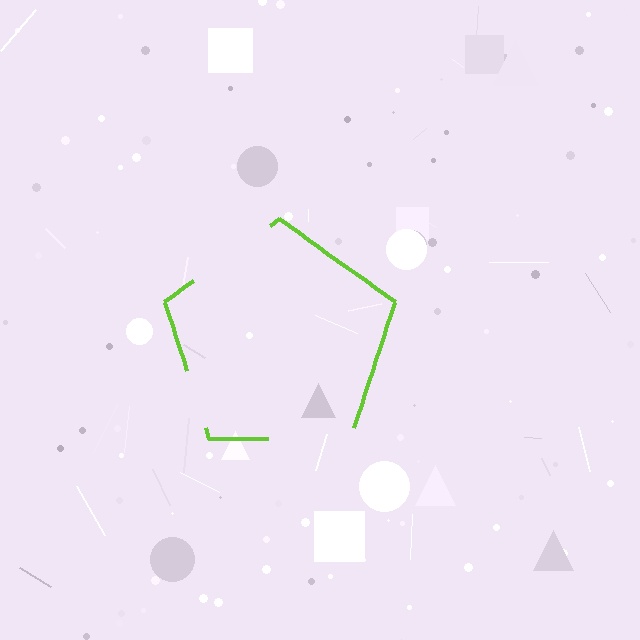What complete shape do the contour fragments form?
The contour fragments form a pentagon.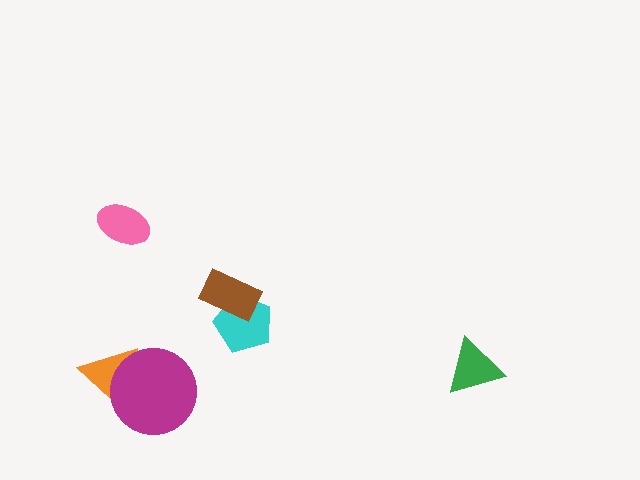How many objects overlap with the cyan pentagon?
1 object overlaps with the cyan pentagon.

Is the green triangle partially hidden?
No, no other shape covers it.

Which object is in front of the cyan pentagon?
The brown rectangle is in front of the cyan pentagon.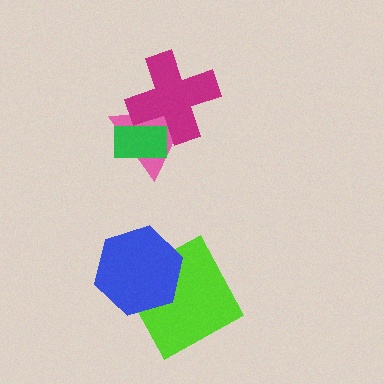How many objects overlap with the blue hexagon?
1 object overlaps with the blue hexagon.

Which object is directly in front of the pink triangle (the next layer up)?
The green rectangle is directly in front of the pink triangle.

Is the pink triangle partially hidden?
Yes, it is partially covered by another shape.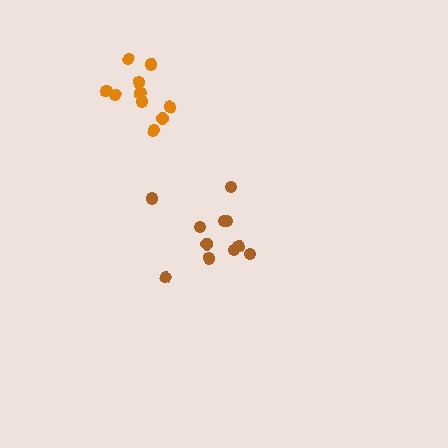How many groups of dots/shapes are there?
There are 2 groups.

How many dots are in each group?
Group 1: 10 dots, Group 2: 11 dots (21 total).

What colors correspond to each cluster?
The clusters are colored: orange, brown.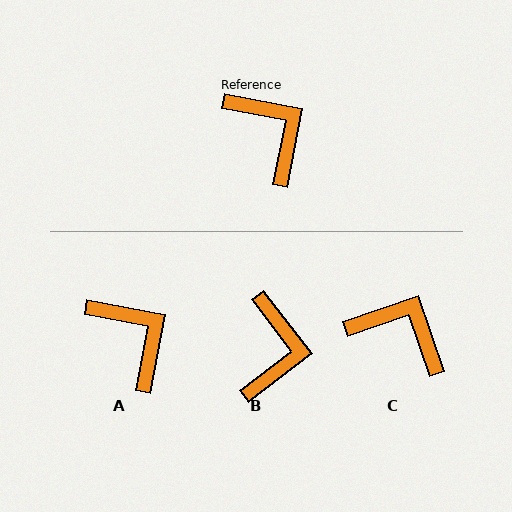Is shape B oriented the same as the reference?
No, it is off by about 42 degrees.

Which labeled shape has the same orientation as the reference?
A.